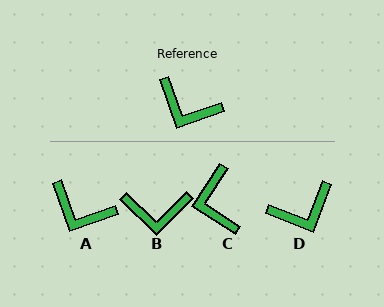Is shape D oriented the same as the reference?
No, it is off by about 50 degrees.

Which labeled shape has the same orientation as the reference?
A.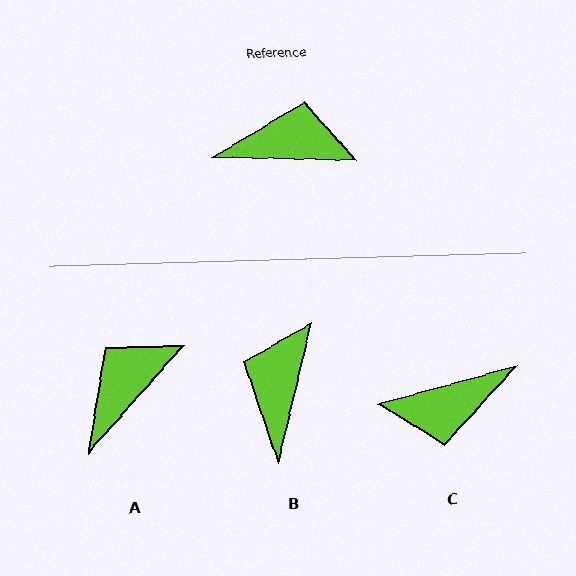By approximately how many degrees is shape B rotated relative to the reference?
Approximately 78 degrees counter-clockwise.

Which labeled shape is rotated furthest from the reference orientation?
C, about 163 degrees away.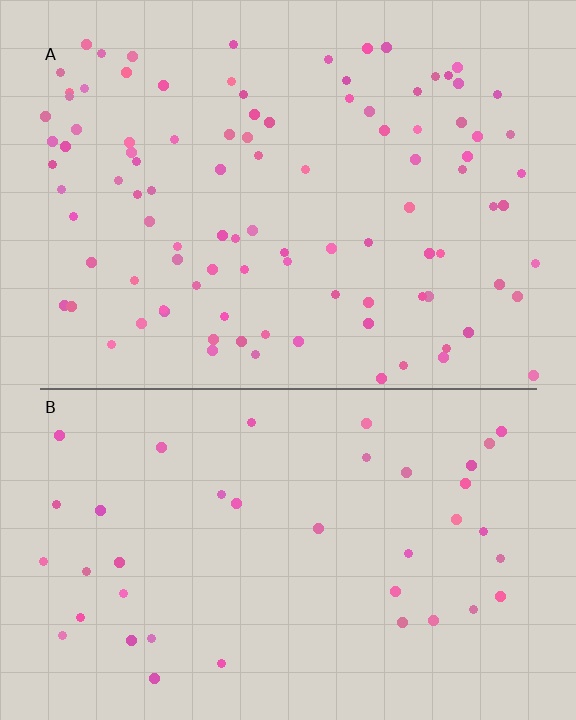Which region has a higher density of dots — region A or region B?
A (the top).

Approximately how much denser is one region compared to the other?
Approximately 2.5× — region A over region B.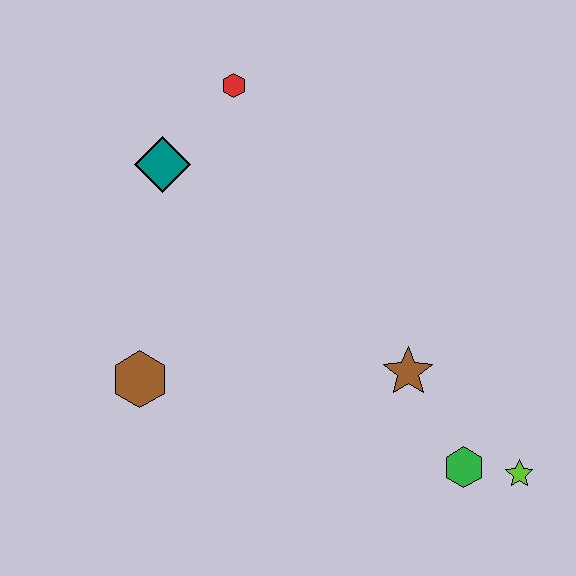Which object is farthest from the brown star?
The red hexagon is farthest from the brown star.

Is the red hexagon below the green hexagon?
No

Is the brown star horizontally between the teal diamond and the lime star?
Yes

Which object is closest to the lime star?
The green hexagon is closest to the lime star.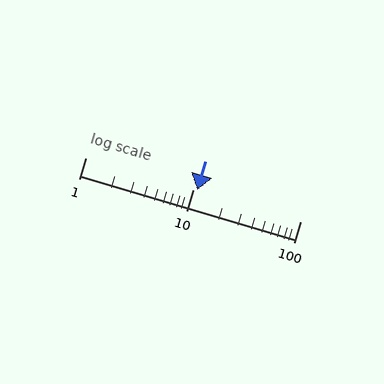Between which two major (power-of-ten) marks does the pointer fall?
The pointer is between 10 and 100.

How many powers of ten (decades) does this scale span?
The scale spans 2 decades, from 1 to 100.